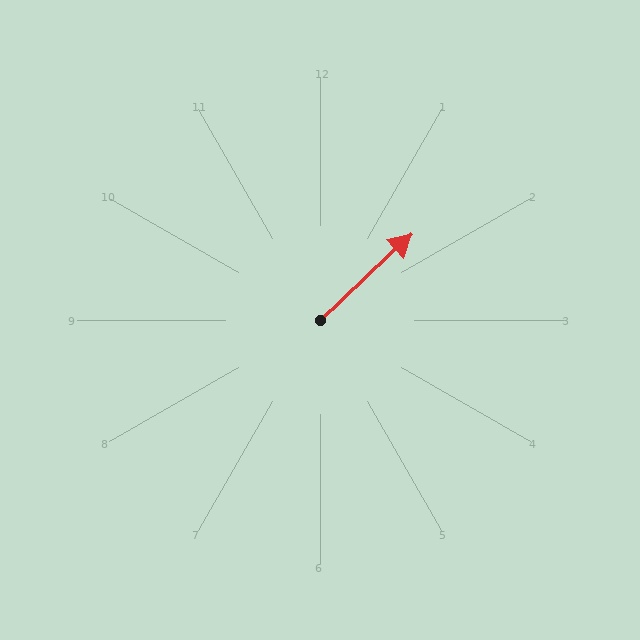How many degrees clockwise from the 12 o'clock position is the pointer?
Approximately 47 degrees.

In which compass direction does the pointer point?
Northeast.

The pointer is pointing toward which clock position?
Roughly 2 o'clock.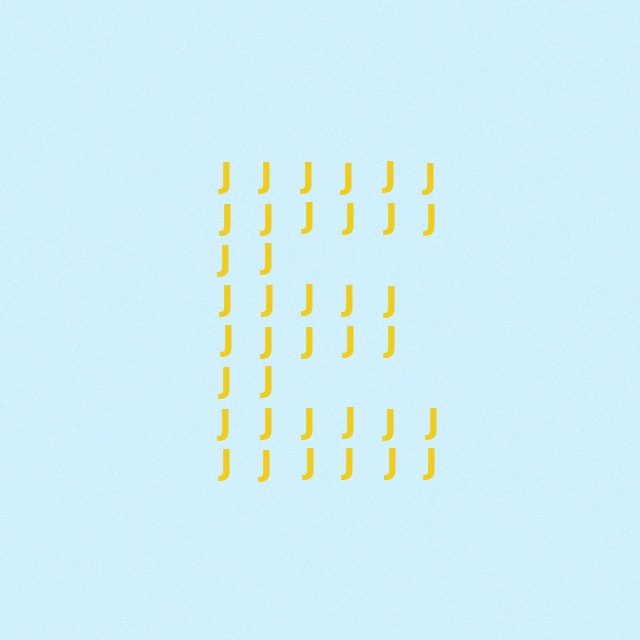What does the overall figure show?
The overall figure shows the letter E.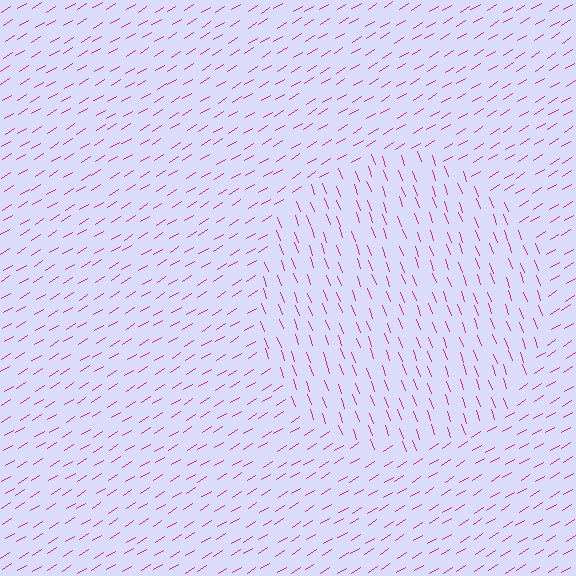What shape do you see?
I see a circle.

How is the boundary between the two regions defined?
The boundary is defined purely by a change in line orientation (approximately 78 degrees difference). All lines are the same color and thickness.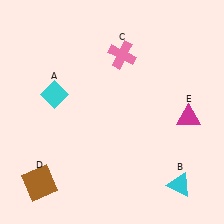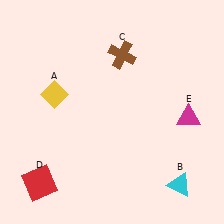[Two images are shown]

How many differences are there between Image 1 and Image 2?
There are 3 differences between the two images.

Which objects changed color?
A changed from cyan to yellow. C changed from pink to brown. D changed from brown to red.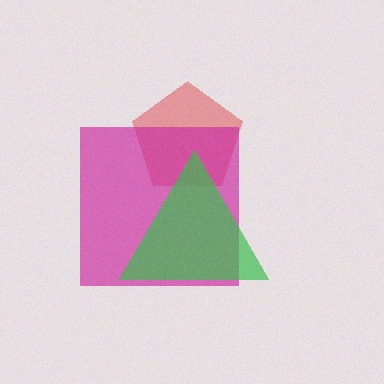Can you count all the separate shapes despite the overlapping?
Yes, there are 3 separate shapes.